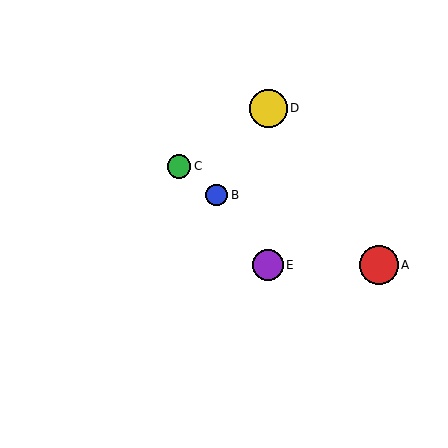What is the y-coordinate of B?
Object B is at y≈195.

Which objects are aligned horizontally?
Objects A, E are aligned horizontally.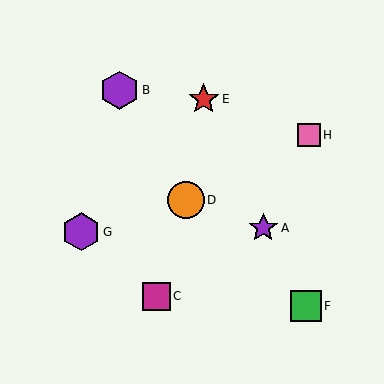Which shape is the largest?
The purple hexagon (labeled B) is the largest.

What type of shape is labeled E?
Shape E is a red star.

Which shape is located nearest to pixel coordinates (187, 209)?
The orange circle (labeled D) at (186, 200) is nearest to that location.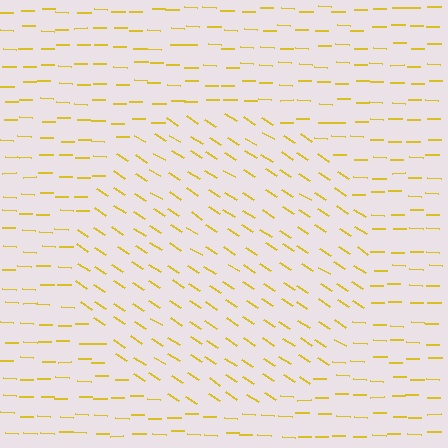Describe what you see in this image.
The image is filled with small yellow line segments. A circle region in the image has lines oriented differently from the surrounding lines, creating a visible texture boundary.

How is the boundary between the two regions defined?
The boundary is defined purely by a change in line orientation (approximately 31 degrees difference). All lines are the same color and thickness.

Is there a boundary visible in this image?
Yes, there is a texture boundary formed by a change in line orientation.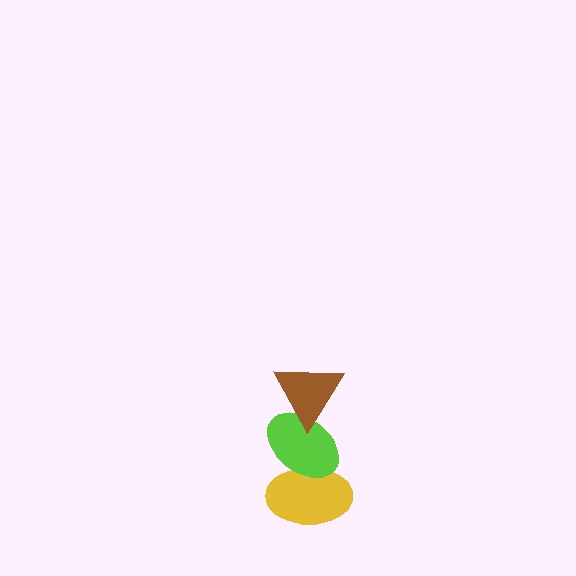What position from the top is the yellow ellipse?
The yellow ellipse is 3rd from the top.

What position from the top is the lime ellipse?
The lime ellipse is 2nd from the top.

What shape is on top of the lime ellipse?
The brown triangle is on top of the lime ellipse.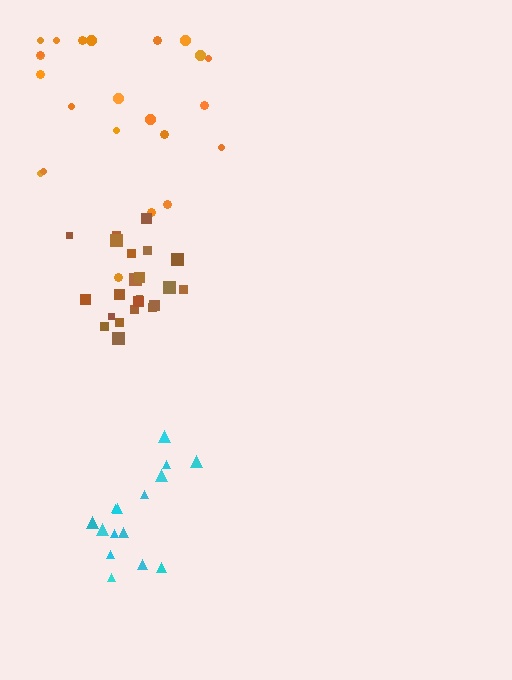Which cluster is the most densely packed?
Brown.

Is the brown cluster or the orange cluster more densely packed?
Brown.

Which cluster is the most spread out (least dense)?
Orange.